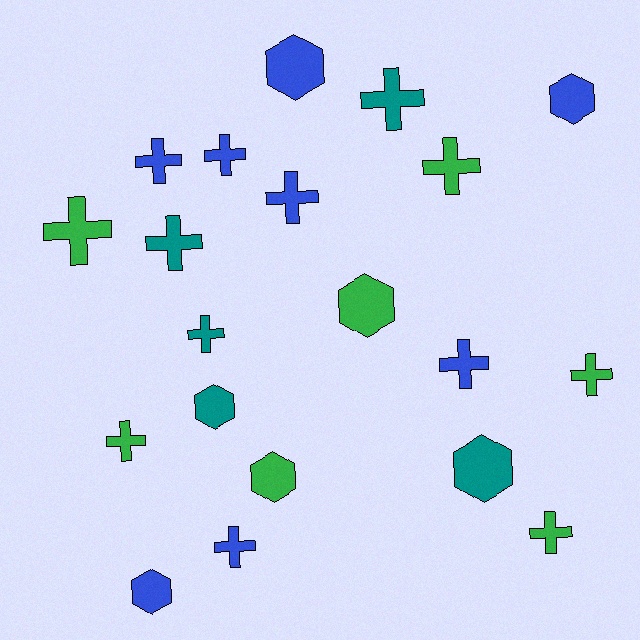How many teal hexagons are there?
There are 2 teal hexagons.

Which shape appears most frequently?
Cross, with 13 objects.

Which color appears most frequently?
Blue, with 8 objects.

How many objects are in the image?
There are 20 objects.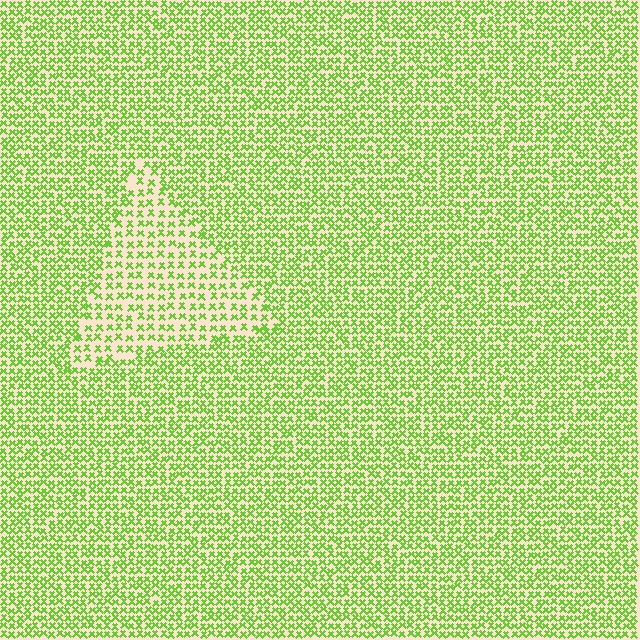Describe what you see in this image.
The image contains small lime elements arranged at two different densities. A triangle-shaped region is visible where the elements are less densely packed than the surrounding area.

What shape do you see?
I see a triangle.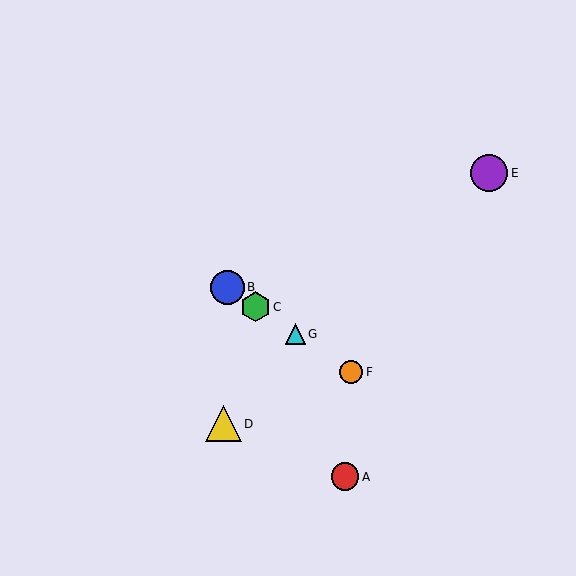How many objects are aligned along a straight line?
4 objects (B, C, F, G) are aligned along a straight line.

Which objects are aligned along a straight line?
Objects B, C, F, G are aligned along a straight line.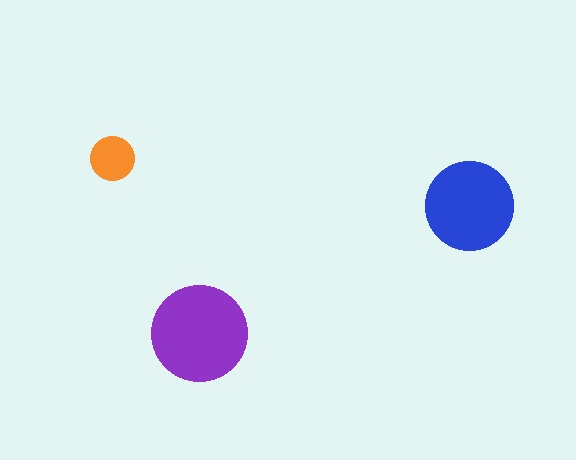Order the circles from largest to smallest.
the purple one, the blue one, the orange one.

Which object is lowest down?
The purple circle is bottommost.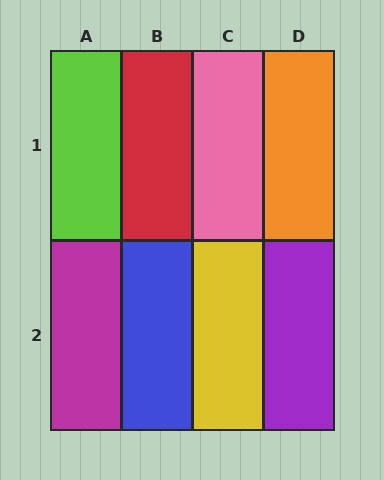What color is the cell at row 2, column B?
Blue.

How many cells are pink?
1 cell is pink.